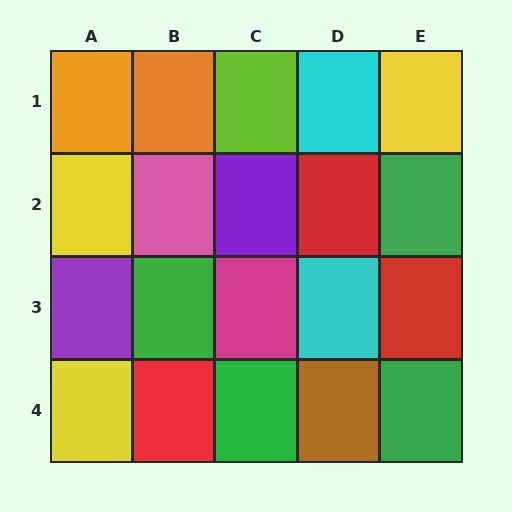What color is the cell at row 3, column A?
Purple.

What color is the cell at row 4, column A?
Yellow.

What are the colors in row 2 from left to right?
Yellow, pink, purple, red, green.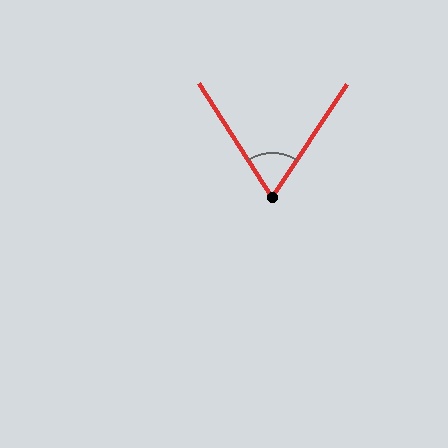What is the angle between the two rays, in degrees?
Approximately 66 degrees.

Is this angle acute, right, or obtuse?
It is acute.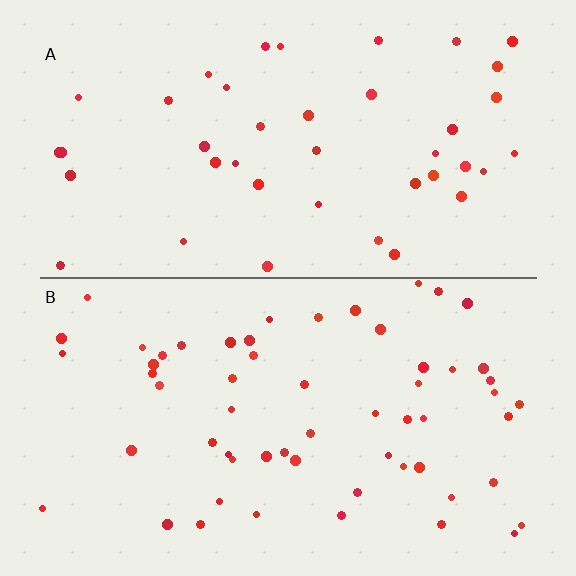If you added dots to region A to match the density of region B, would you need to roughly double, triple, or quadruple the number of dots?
Approximately double.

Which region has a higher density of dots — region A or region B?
B (the bottom).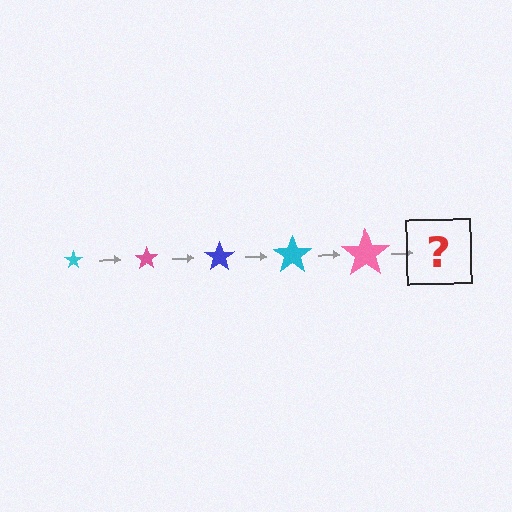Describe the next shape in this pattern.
It should be a blue star, larger than the previous one.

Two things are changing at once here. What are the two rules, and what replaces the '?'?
The two rules are that the star grows larger each step and the color cycles through cyan, pink, and blue. The '?' should be a blue star, larger than the previous one.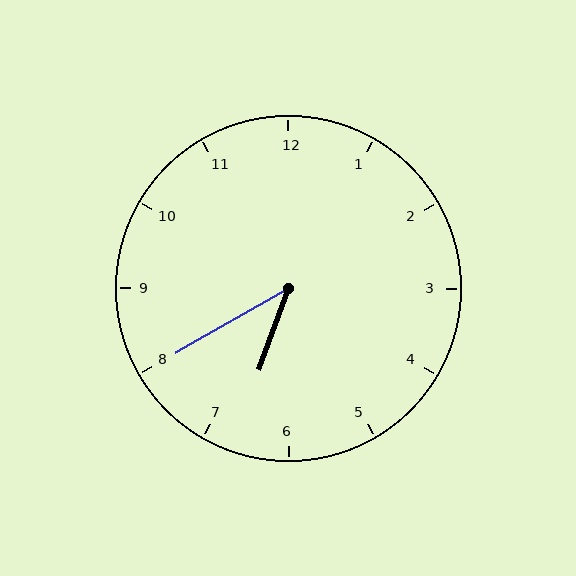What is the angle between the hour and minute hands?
Approximately 40 degrees.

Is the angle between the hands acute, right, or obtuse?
It is acute.